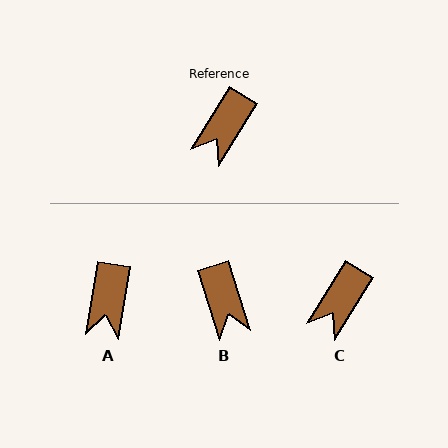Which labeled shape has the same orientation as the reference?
C.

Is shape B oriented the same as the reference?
No, it is off by about 49 degrees.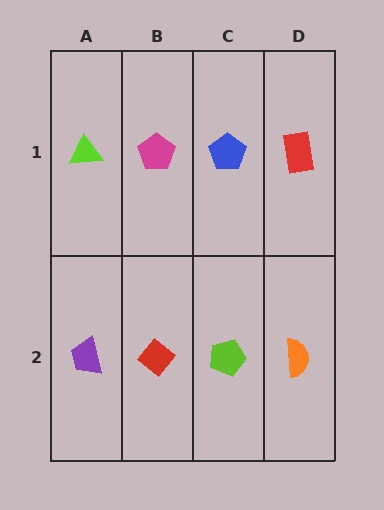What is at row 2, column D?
An orange semicircle.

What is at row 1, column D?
A red rectangle.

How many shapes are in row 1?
4 shapes.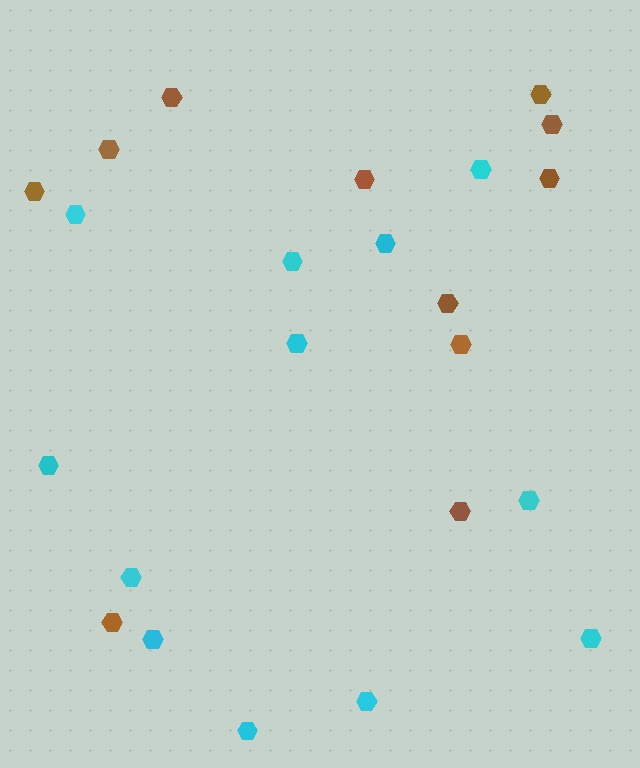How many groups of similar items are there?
There are 2 groups: one group of brown hexagons (11) and one group of cyan hexagons (12).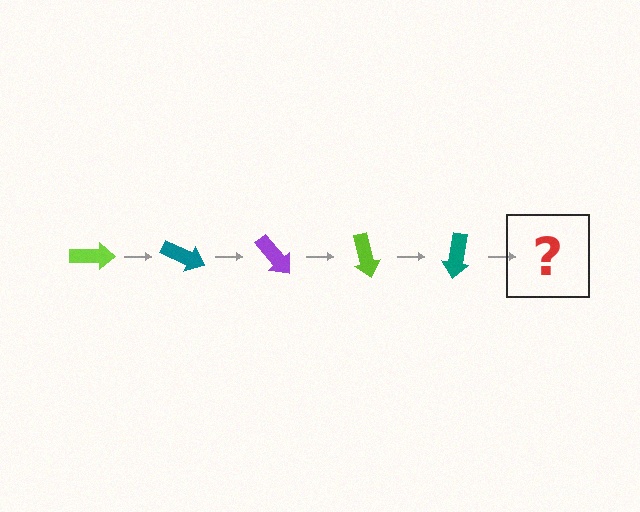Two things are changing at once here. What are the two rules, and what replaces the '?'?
The two rules are that it rotates 25 degrees each step and the color cycles through lime, teal, and purple. The '?' should be a purple arrow, rotated 125 degrees from the start.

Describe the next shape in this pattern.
It should be a purple arrow, rotated 125 degrees from the start.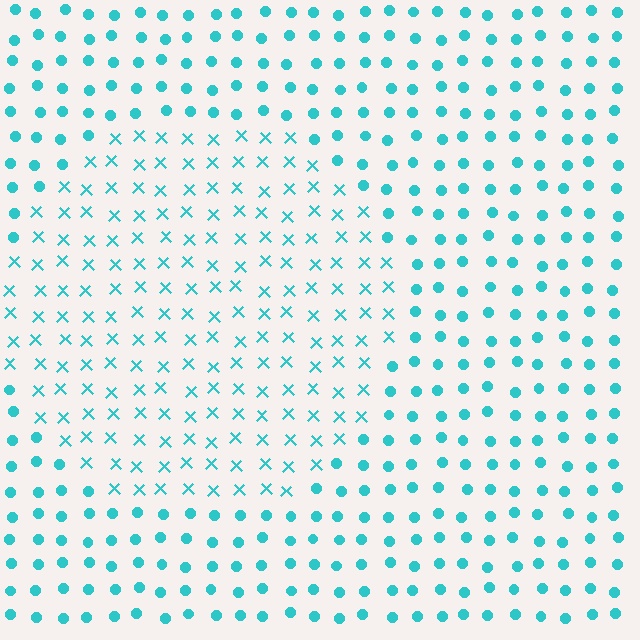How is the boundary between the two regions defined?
The boundary is defined by a change in element shape: X marks inside vs. circles outside. All elements share the same color and spacing.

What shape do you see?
I see a circle.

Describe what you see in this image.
The image is filled with small cyan elements arranged in a uniform grid. A circle-shaped region contains X marks, while the surrounding area contains circles. The boundary is defined purely by the change in element shape.